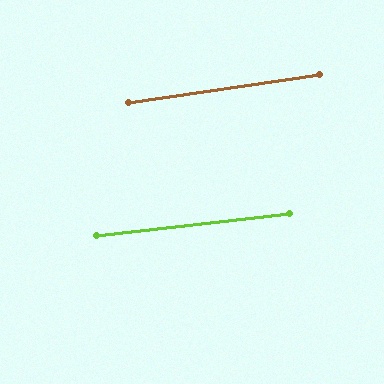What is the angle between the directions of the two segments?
Approximately 2 degrees.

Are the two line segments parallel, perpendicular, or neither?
Parallel — their directions differ by only 1.9°.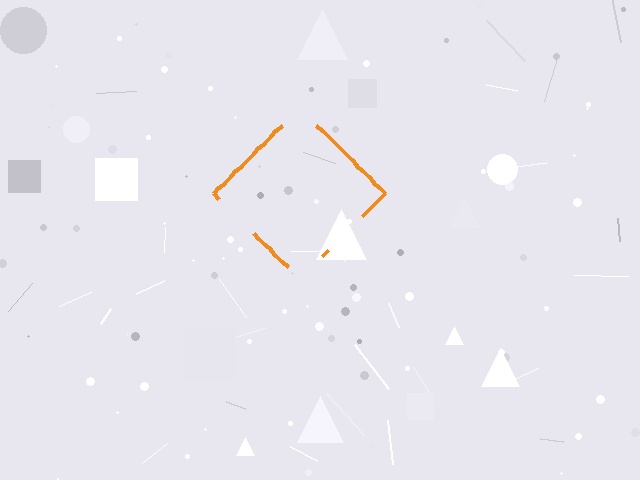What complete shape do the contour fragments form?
The contour fragments form a diamond.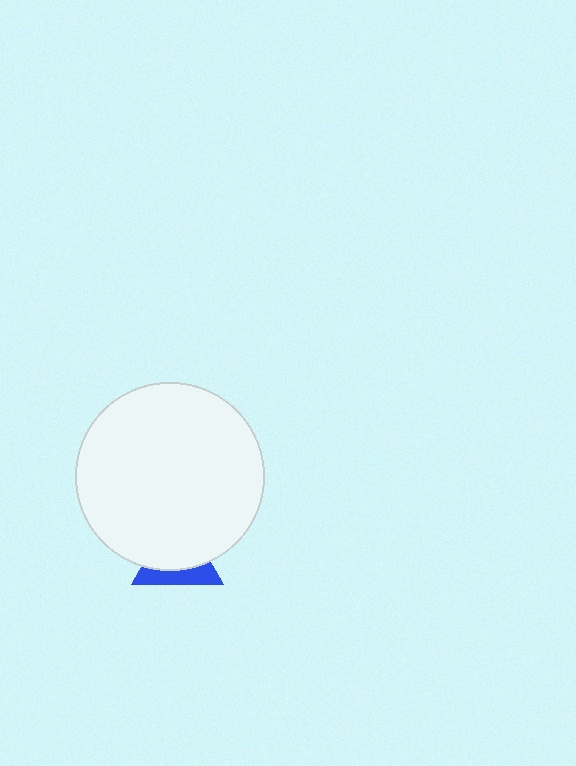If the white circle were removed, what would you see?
You would see the complete blue triangle.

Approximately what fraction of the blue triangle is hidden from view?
Roughly 63% of the blue triangle is hidden behind the white circle.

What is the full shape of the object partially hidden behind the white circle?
The partially hidden object is a blue triangle.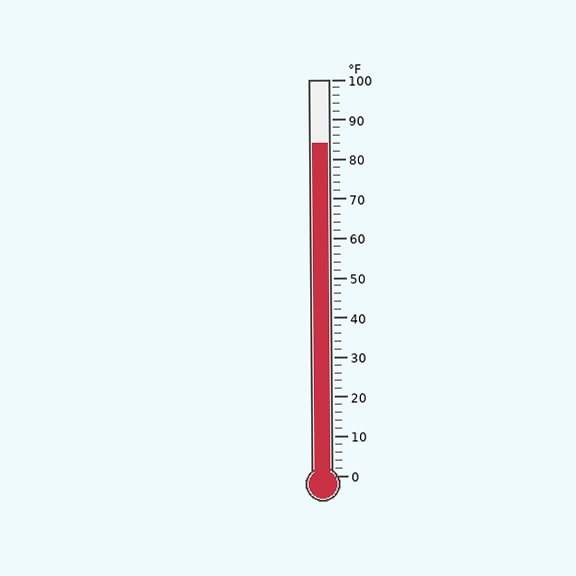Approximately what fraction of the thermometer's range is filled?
The thermometer is filled to approximately 85% of its range.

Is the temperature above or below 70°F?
The temperature is above 70°F.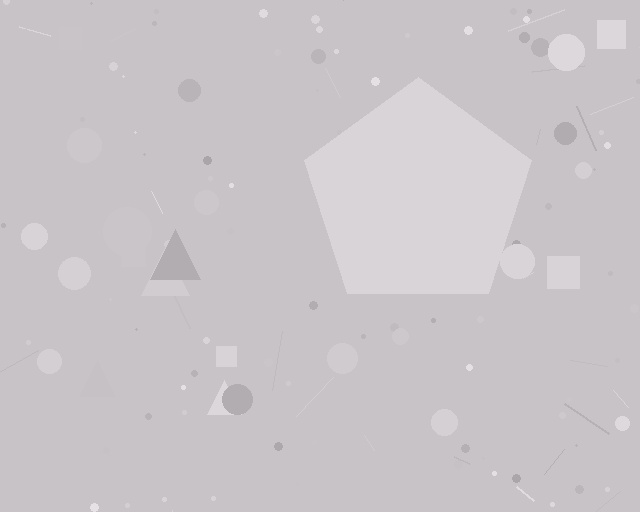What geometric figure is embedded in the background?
A pentagon is embedded in the background.